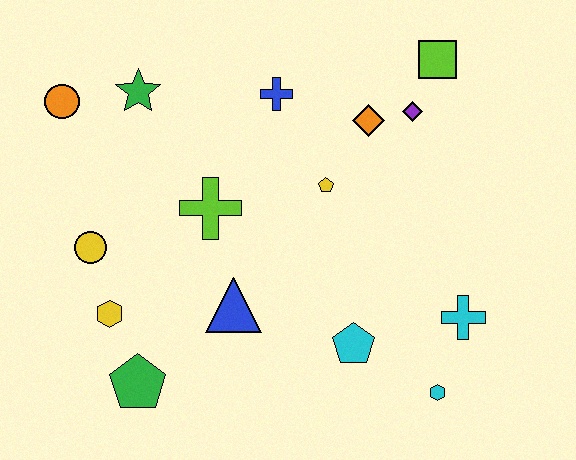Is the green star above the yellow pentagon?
Yes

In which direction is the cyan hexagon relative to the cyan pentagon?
The cyan hexagon is to the right of the cyan pentagon.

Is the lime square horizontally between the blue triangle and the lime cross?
No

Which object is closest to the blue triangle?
The lime cross is closest to the blue triangle.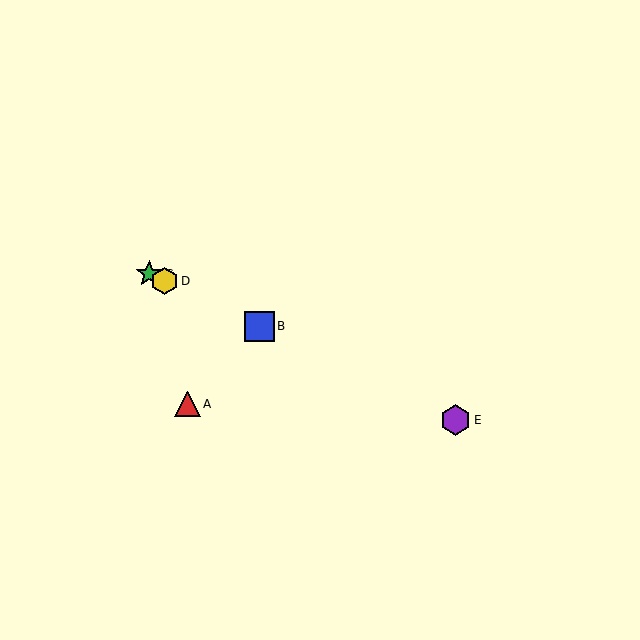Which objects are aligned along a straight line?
Objects B, C, D, E are aligned along a straight line.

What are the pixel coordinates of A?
Object A is at (188, 404).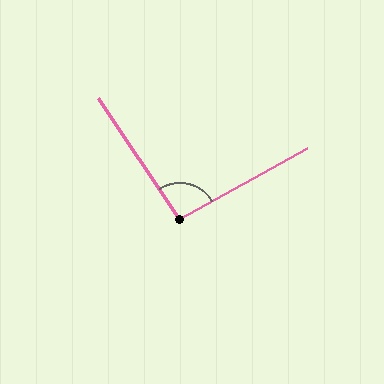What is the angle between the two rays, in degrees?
Approximately 95 degrees.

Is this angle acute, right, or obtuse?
It is obtuse.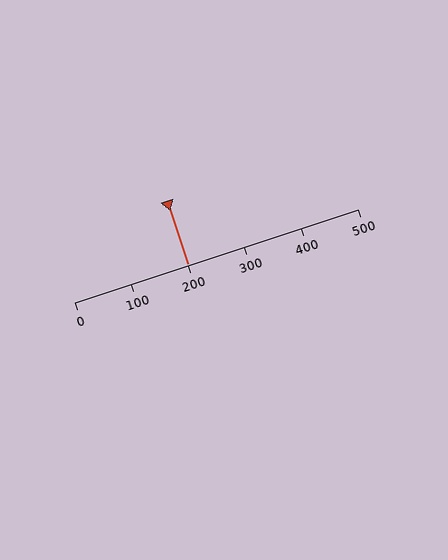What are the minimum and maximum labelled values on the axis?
The axis runs from 0 to 500.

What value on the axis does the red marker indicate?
The marker indicates approximately 200.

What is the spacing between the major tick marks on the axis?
The major ticks are spaced 100 apart.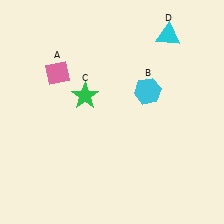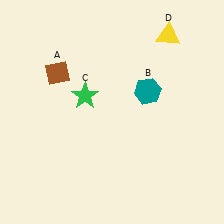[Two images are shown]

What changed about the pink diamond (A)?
In Image 1, A is pink. In Image 2, it changed to brown.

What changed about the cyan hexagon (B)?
In Image 1, B is cyan. In Image 2, it changed to teal.